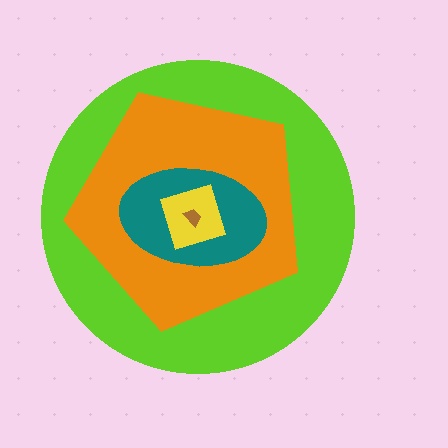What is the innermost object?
The brown trapezoid.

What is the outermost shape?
The lime circle.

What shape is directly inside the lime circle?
The orange pentagon.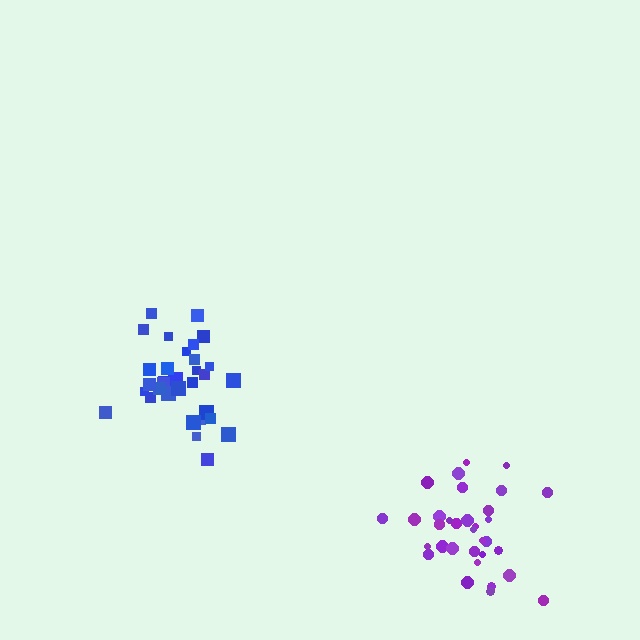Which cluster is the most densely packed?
Blue.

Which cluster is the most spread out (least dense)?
Purple.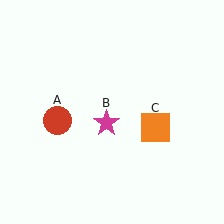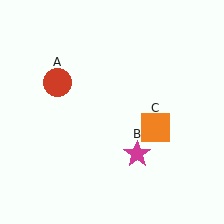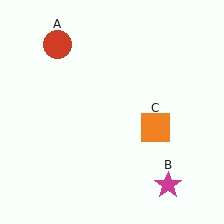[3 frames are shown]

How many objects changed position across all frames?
2 objects changed position: red circle (object A), magenta star (object B).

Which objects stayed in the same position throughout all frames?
Orange square (object C) remained stationary.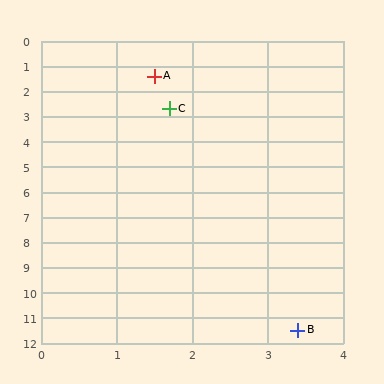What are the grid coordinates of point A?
Point A is at approximately (1.5, 1.4).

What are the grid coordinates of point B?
Point B is at approximately (3.4, 11.5).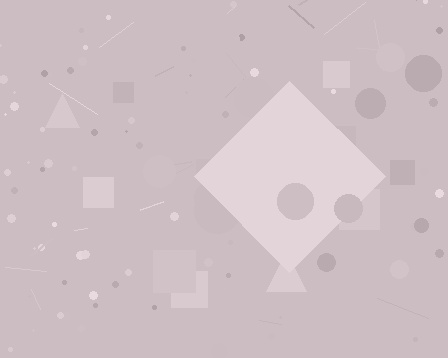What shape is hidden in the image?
A diamond is hidden in the image.